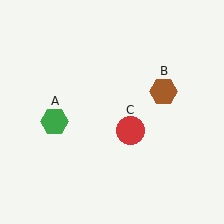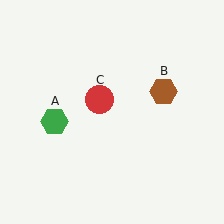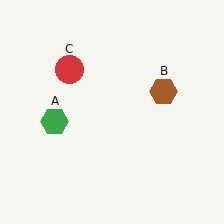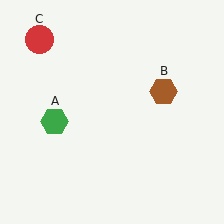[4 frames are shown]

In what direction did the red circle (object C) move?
The red circle (object C) moved up and to the left.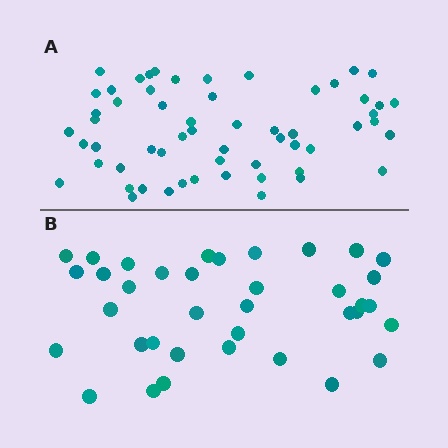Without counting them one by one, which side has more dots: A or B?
Region A (the top region) has more dots.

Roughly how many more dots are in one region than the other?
Region A has approximately 20 more dots than region B.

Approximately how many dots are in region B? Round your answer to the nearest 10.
About 40 dots. (The exact count is 37, which rounds to 40.)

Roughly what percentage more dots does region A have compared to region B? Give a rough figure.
About 55% more.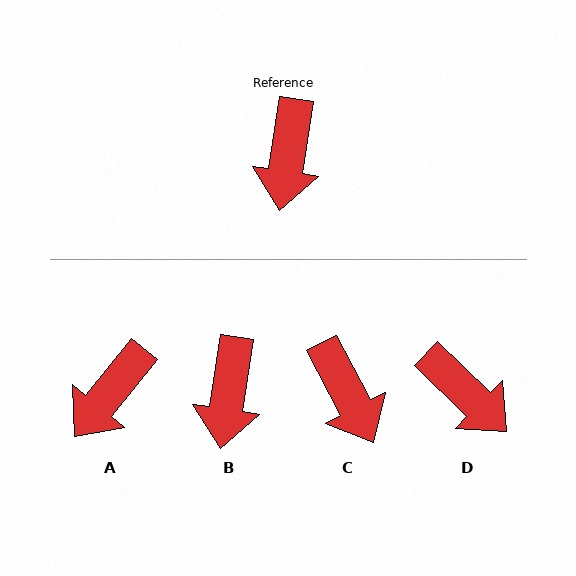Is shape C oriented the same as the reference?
No, it is off by about 36 degrees.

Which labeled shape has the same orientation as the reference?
B.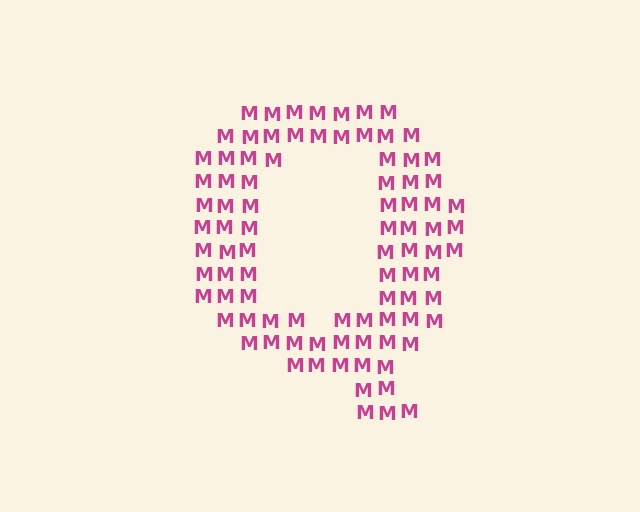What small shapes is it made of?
It is made of small letter M's.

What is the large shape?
The large shape is the letter Q.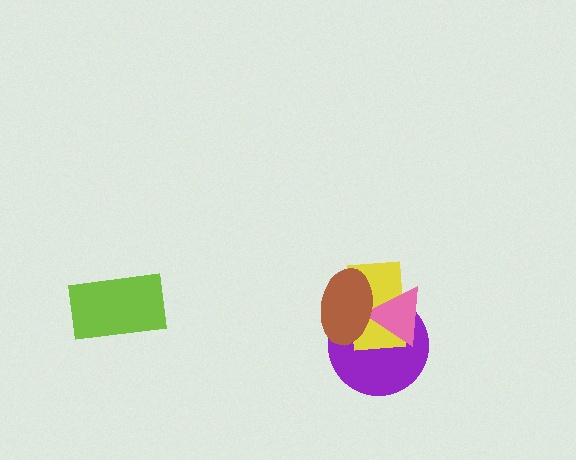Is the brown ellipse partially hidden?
No, no other shape covers it.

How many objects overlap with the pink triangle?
3 objects overlap with the pink triangle.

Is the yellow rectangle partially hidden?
Yes, it is partially covered by another shape.